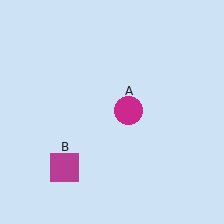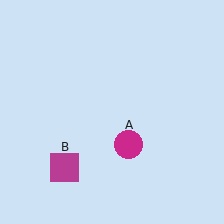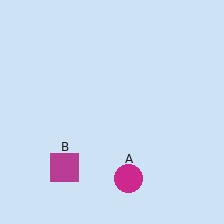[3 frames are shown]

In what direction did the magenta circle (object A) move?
The magenta circle (object A) moved down.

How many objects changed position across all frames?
1 object changed position: magenta circle (object A).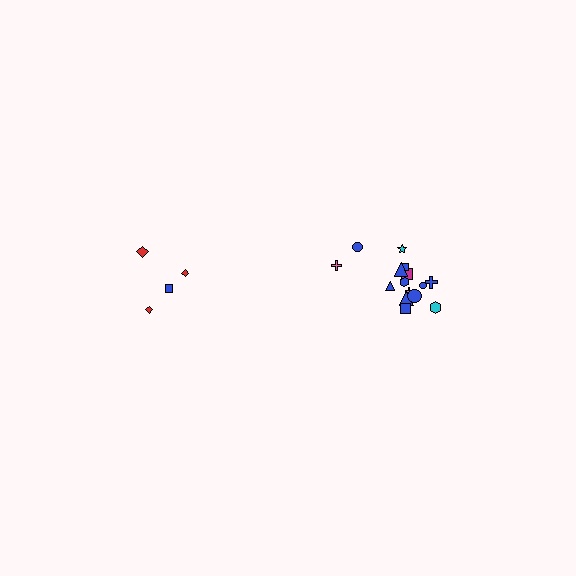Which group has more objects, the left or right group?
The right group.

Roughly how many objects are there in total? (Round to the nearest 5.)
Roughly 20 objects in total.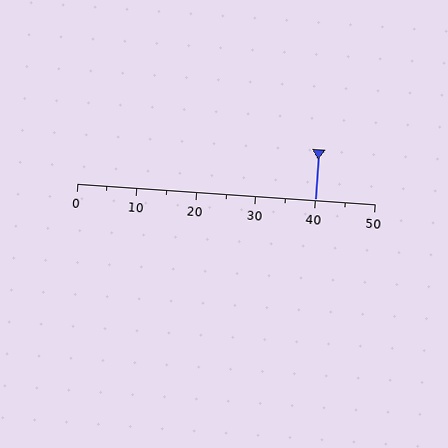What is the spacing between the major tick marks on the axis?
The major ticks are spaced 10 apart.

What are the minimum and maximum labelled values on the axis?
The axis runs from 0 to 50.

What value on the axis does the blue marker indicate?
The marker indicates approximately 40.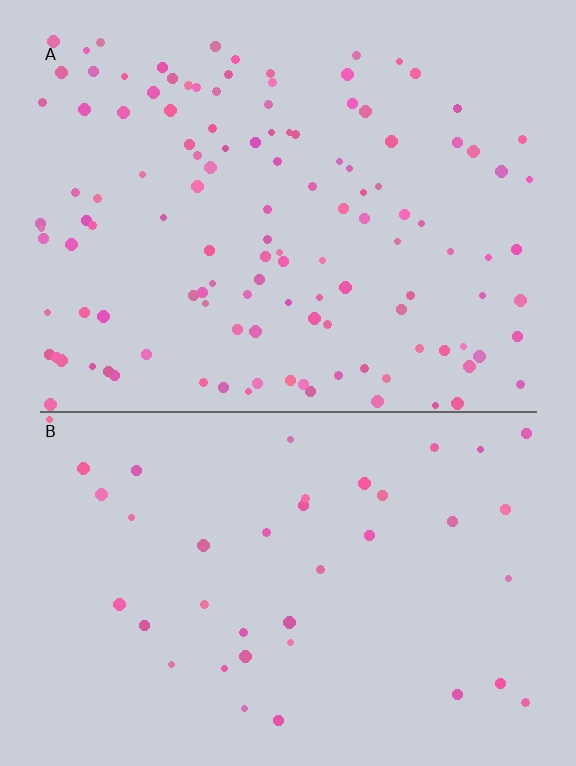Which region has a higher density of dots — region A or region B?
A (the top).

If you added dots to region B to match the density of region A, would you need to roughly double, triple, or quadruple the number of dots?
Approximately triple.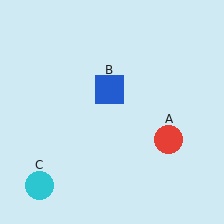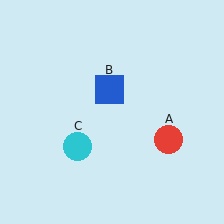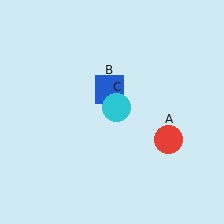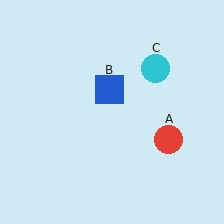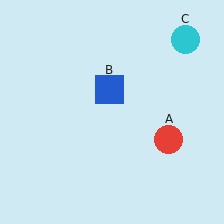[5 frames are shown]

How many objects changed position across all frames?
1 object changed position: cyan circle (object C).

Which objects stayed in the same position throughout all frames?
Red circle (object A) and blue square (object B) remained stationary.